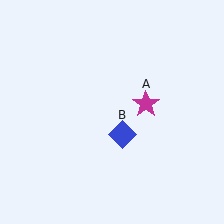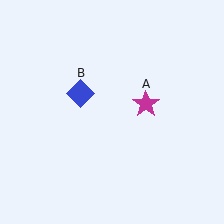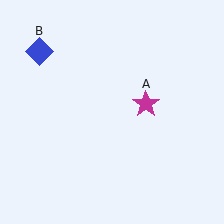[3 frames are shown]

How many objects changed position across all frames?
1 object changed position: blue diamond (object B).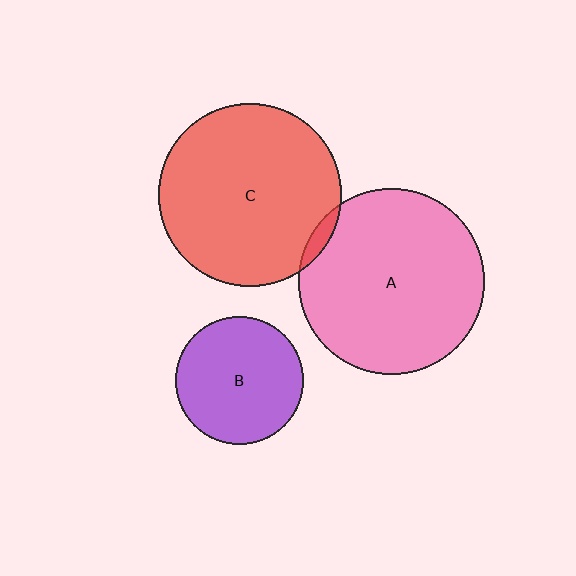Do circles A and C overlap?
Yes.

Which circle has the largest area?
Circle A (pink).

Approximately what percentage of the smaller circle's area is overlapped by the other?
Approximately 5%.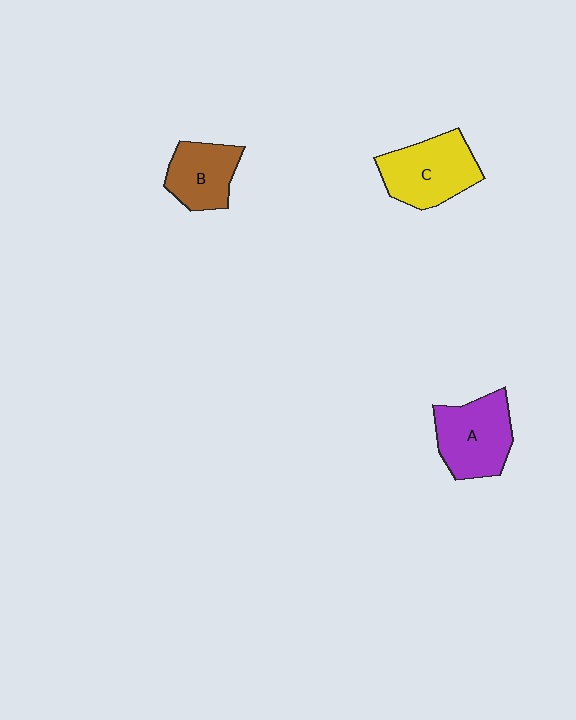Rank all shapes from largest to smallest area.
From largest to smallest: C (yellow), A (purple), B (brown).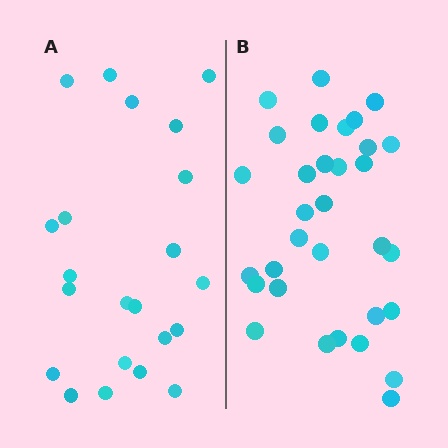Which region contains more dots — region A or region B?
Region B (the right region) has more dots.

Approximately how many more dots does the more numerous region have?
Region B has roughly 10 or so more dots than region A.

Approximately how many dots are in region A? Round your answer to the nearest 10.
About 20 dots. (The exact count is 22, which rounds to 20.)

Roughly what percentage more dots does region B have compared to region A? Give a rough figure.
About 45% more.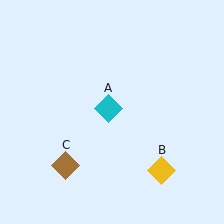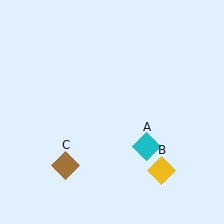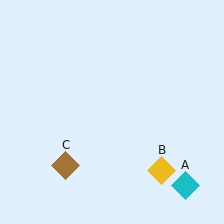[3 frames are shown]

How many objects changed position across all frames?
1 object changed position: cyan diamond (object A).